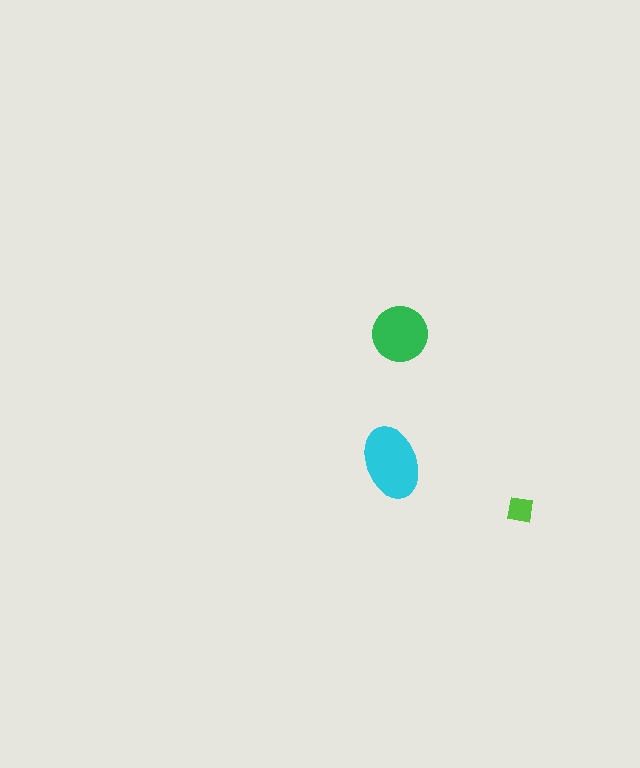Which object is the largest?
The cyan ellipse.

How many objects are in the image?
There are 3 objects in the image.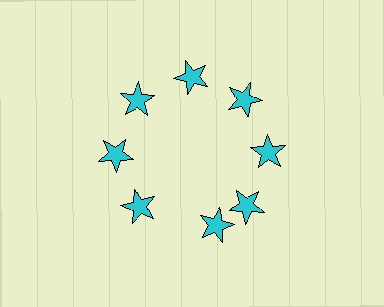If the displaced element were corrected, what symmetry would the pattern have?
It would have 8-fold rotational symmetry — the pattern would map onto itself every 45 degrees.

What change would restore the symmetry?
The symmetry would be restored by rotating it back into even spacing with its neighbors so that all 8 stars sit at equal angles and equal distance from the center.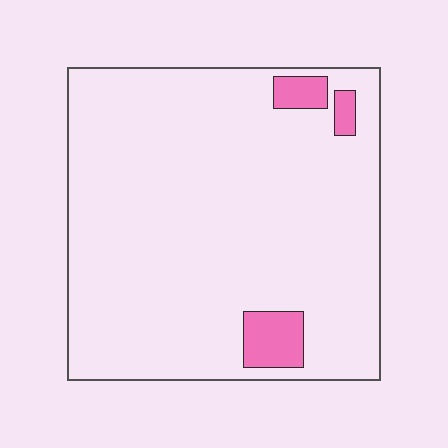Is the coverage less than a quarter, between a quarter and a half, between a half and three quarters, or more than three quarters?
Less than a quarter.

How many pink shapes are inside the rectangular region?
3.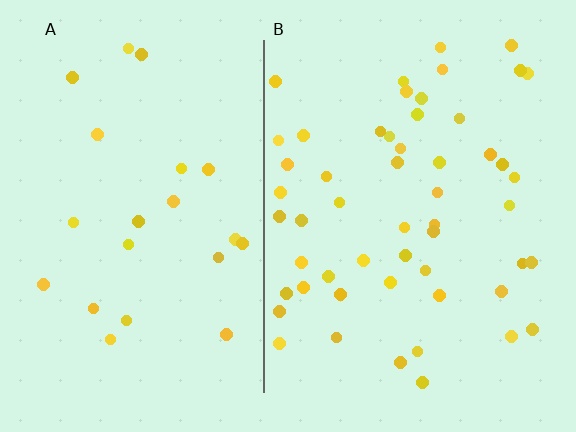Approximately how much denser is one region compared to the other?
Approximately 2.4× — region B over region A.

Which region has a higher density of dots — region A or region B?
B (the right).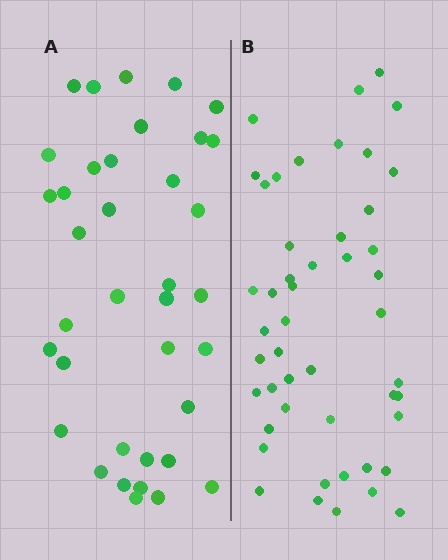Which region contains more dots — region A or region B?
Region B (the right region) has more dots.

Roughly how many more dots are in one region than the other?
Region B has roughly 12 or so more dots than region A.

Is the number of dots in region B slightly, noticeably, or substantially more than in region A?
Region B has noticeably more, but not dramatically so. The ratio is roughly 1.3 to 1.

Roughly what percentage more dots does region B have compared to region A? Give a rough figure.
About 30% more.